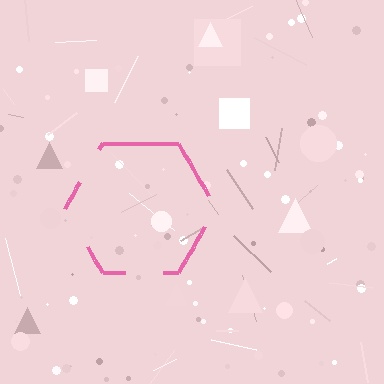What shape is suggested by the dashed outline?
The dashed outline suggests a hexagon.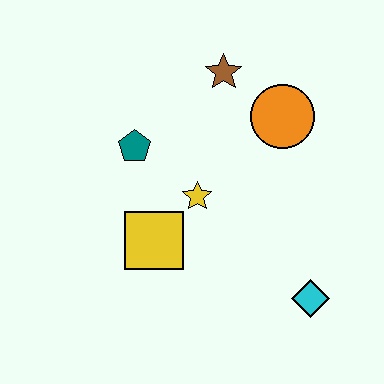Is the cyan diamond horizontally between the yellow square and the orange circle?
No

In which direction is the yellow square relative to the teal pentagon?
The yellow square is below the teal pentagon.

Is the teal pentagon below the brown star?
Yes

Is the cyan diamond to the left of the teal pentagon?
No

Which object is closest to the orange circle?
The brown star is closest to the orange circle.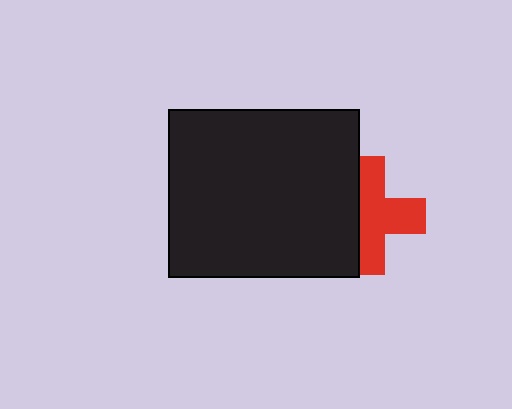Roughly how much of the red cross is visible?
About half of it is visible (roughly 61%).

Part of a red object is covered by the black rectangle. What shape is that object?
It is a cross.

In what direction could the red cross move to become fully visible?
The red cross could move right. That would shift it out from behind the black rectangle entirely.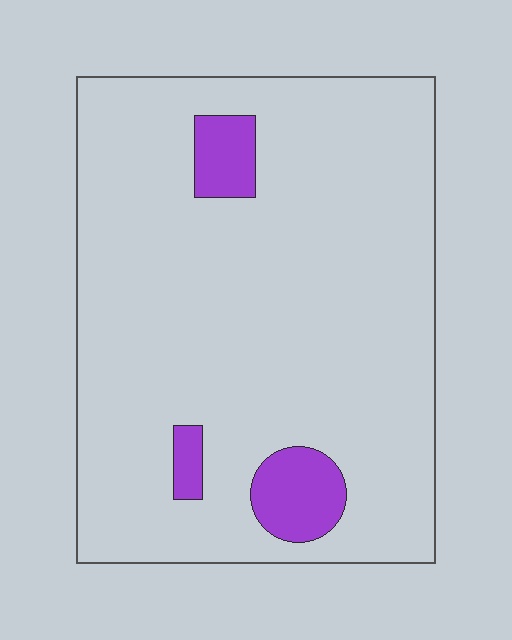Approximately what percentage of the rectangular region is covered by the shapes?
Approximately 10%.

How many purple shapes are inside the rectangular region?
3.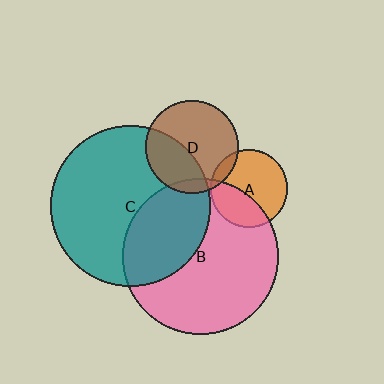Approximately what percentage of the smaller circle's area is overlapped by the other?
Approximately 10%.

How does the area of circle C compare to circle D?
Approximately 2.9 times.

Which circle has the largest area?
Circle C (teal).